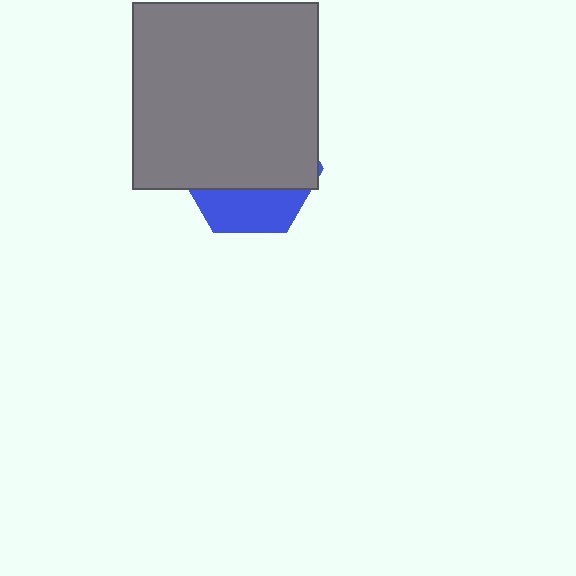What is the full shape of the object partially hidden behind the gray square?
The partially hidden object is a blue hexagon.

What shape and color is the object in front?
The object in front is a gray square.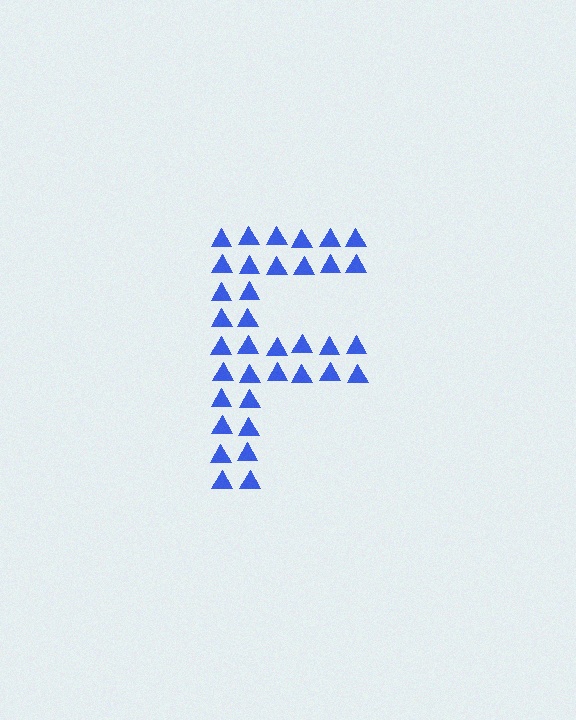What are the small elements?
The small elements are triangles.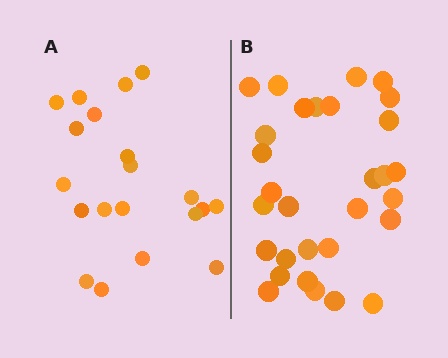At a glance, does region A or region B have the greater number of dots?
Region B (the right region) has more dots.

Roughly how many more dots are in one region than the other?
Region B has roughly 10 or so more dots than region A.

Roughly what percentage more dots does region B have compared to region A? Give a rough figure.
About 50% more.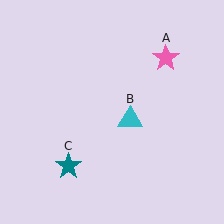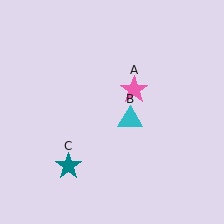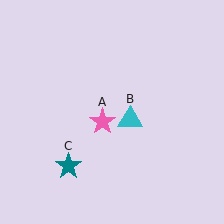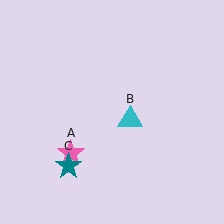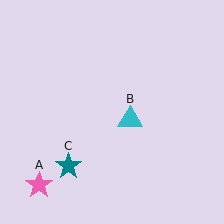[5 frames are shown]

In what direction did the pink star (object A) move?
The pink star (object A) moved down and to the left.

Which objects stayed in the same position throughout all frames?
Cyan triangle (object B) and teal star (object C) remained stationary.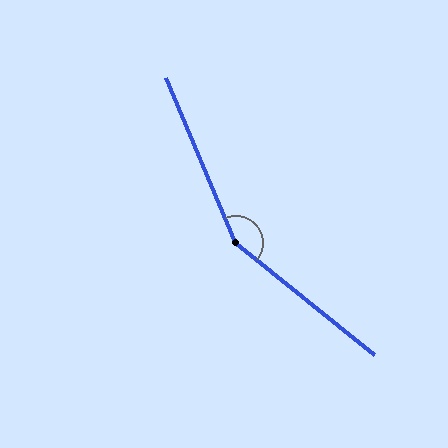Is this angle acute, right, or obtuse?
It is obtuse.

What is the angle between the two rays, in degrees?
Approximately 152 degrees.